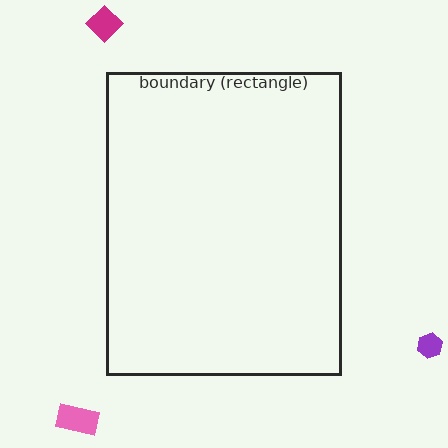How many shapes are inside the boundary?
0 inside, 3 outside.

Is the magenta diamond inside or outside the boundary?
Outside.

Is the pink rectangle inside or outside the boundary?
Outside.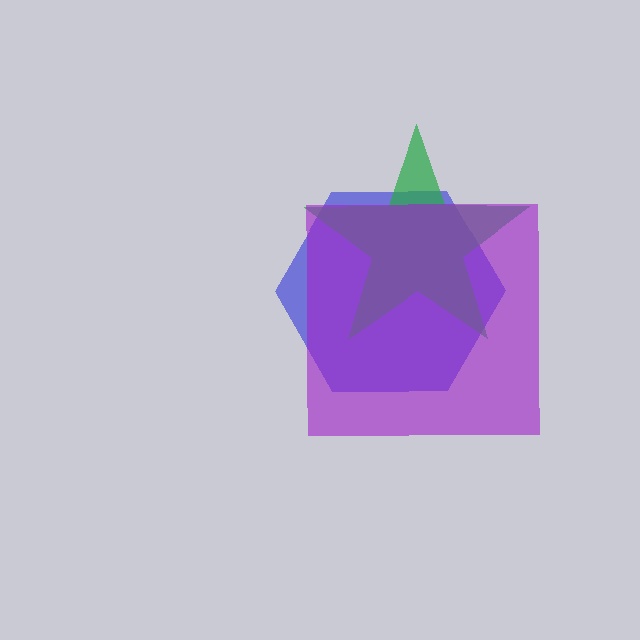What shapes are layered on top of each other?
The layered shapes are: a blue hexagon, a green star, a purple square.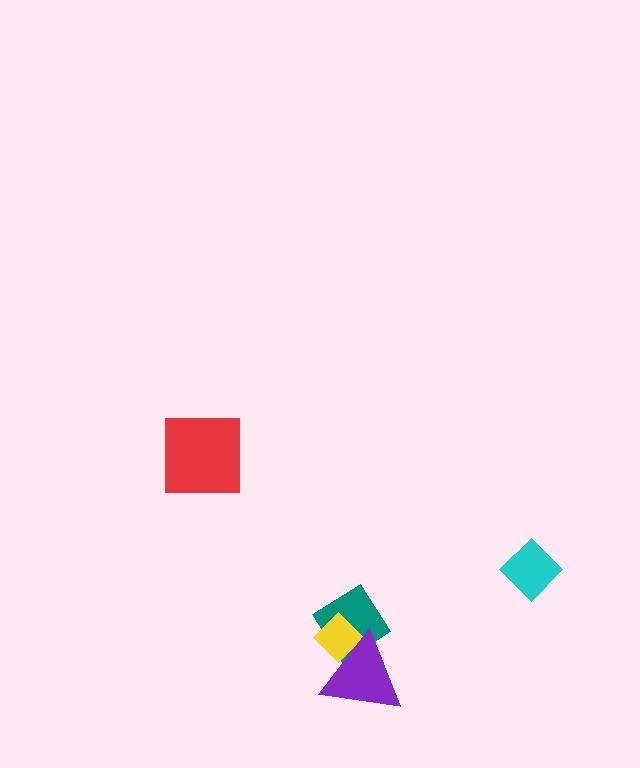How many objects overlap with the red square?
0 objects overlap with the red square.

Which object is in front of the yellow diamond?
The purple triangle is in front of the yellow diamond.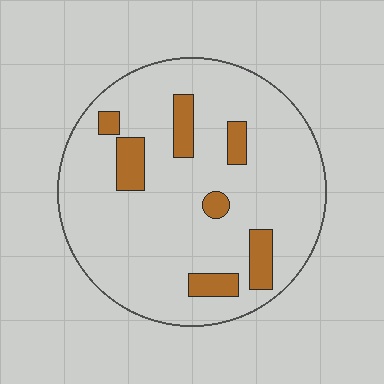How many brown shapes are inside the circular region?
7.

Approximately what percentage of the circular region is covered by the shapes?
Approximately 15%.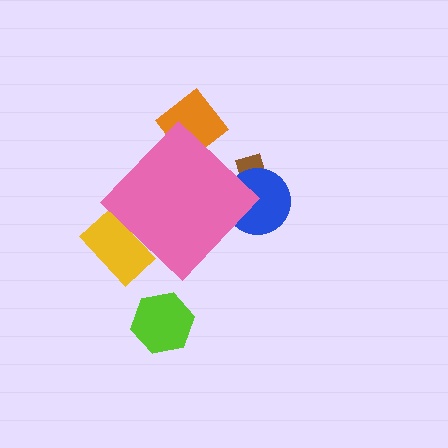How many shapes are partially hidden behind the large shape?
4 shapes are partially hidden.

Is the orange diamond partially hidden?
Yes, the orange diamond is partially hidden behind the pink diamond.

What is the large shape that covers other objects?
A pink diamond.